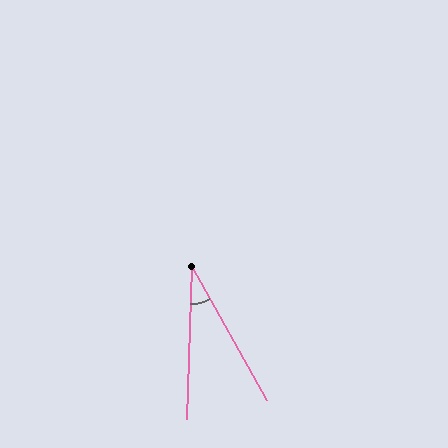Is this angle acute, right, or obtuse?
It is acute.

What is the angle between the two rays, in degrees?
Approximately 31 degrees.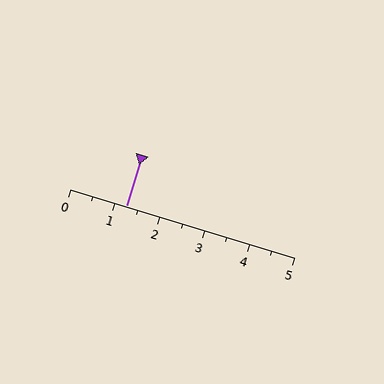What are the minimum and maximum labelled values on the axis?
The axis runs from 0 to 5.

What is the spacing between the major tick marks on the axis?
The major ticks are spaced 1 apart.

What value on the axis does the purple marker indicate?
The marker indicates approximately 1.2.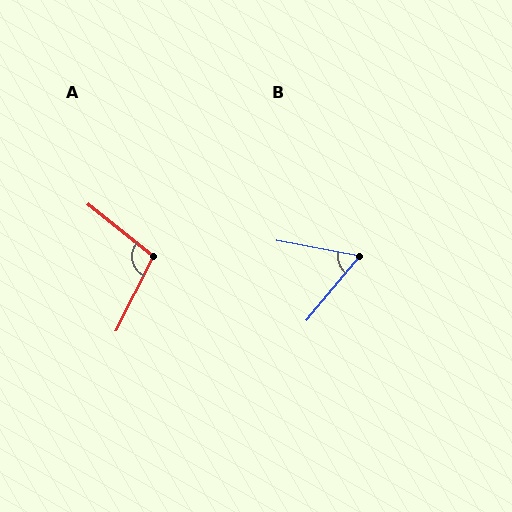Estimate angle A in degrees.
Approximately 102 degrees.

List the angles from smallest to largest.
B (60°), A (102°).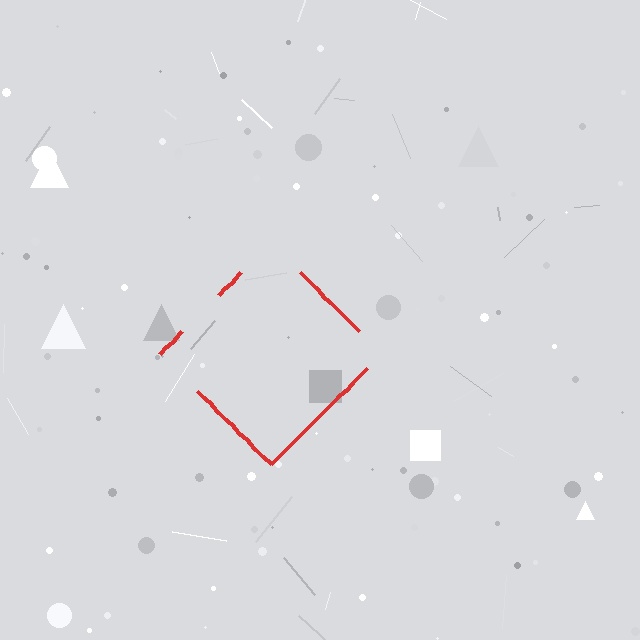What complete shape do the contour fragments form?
The contour fragments form a diamond.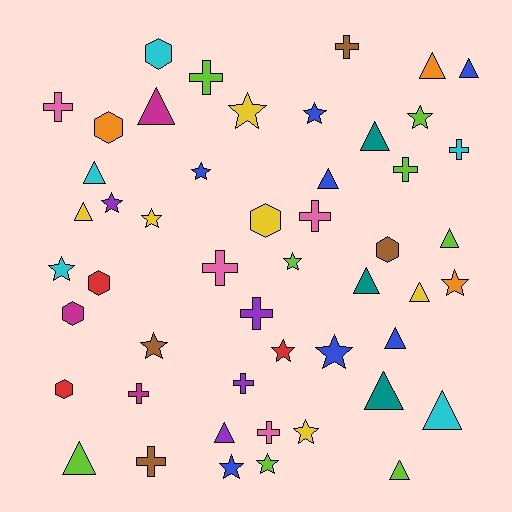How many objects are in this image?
There are 50 objects.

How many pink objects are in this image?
There are 4 pink objects.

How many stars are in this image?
There are 15 stars.